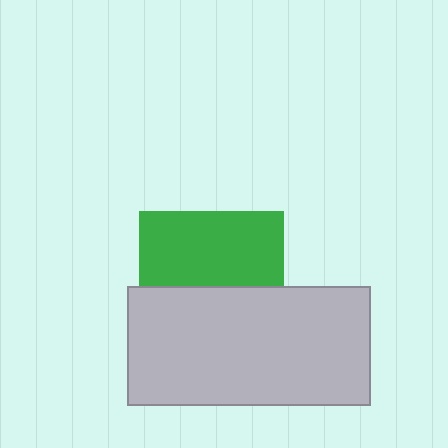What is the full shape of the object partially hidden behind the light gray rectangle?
The partially hidden object is a green square.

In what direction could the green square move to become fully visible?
The green square could move up. That would shift it out from behind the light gray rectangle entirely.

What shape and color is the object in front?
The object in front is a light gray rectangle.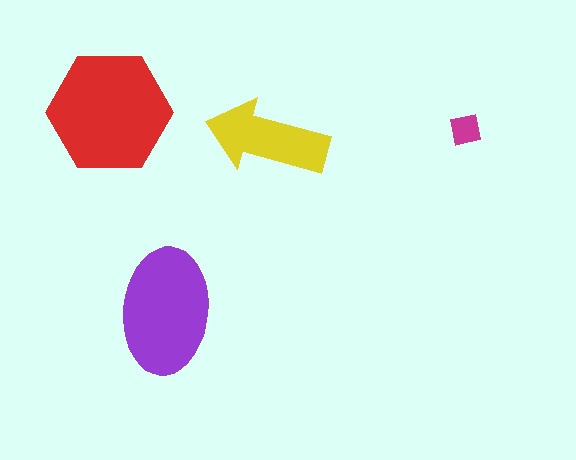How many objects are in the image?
There are 4 objects in the image.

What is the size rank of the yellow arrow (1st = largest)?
3rd.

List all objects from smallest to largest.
The magenta square, the yellow arrow, the purple ellipse, the red hexagon.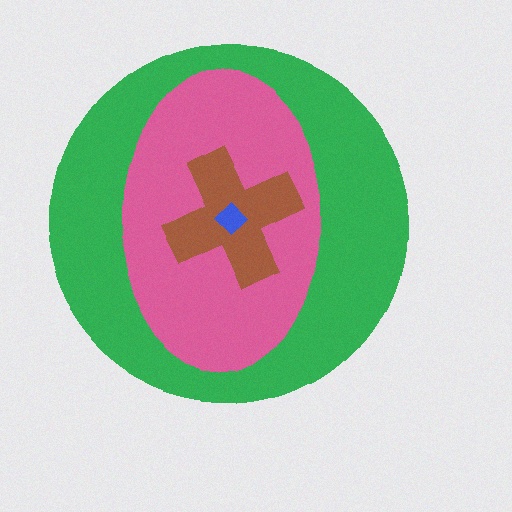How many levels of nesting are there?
4.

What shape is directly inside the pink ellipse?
The brown cross.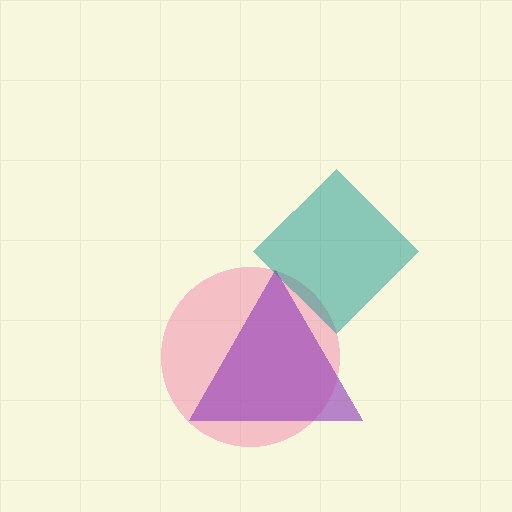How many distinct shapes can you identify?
There are 3 distinct shapes: a pink circle, a purple triangle, a teal diamond.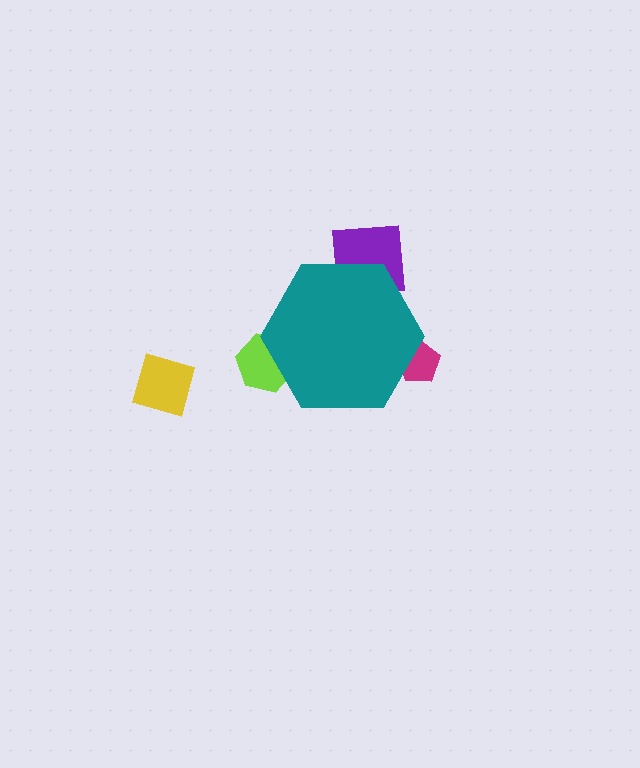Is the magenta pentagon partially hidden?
Yes, the magenta pentagon is partially hidden behind the teal hexagon.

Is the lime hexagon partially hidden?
Yes, the lime hexagon is partially hidden behind the teal hexagon.